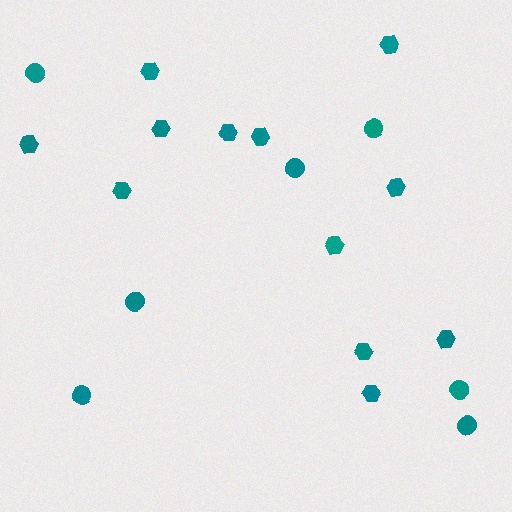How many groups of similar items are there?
There are 2 groups: one group of hexagons (12) and one group of circles (7).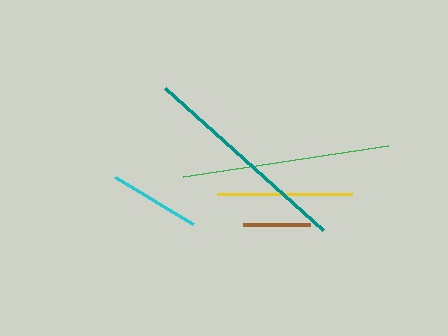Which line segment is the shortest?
The brown line is the shortest at approximately 67 pixels.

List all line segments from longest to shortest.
From longest to shortest: teal, green, yellow, cyan, brown.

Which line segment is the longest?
The teal line is the longest at approximately 212 pixels.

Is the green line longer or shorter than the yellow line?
The green line is longer than the yellow line.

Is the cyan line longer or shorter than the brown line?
The cyan line is longer than the brown line.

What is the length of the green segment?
The green segment is approximately 208 pixels long.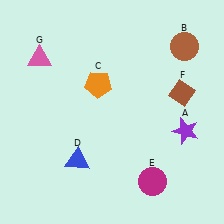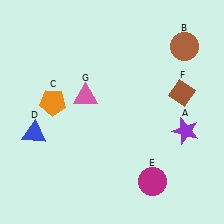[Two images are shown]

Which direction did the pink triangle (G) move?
The pink triangle (G) moved right.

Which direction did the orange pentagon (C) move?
The orange pentagon (C) moved left.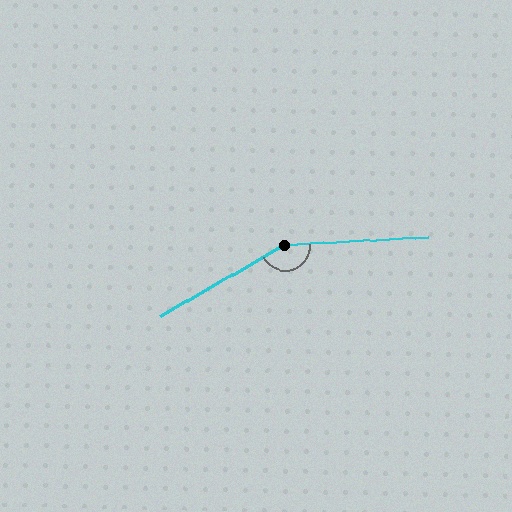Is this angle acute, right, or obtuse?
It is obtuse.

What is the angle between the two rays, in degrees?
Approximately 153 degrees.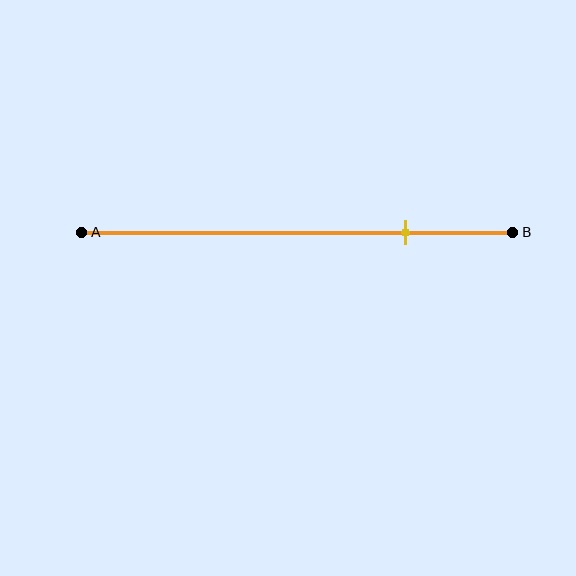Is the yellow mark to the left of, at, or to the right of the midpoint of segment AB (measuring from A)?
The yellow mark is to the right of the midpoint of segment AB.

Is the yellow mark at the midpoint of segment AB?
No, the mark is at about 75% from A, not at the 50% midpoint.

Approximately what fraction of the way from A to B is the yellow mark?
The yellow mark is approximately 75% of the way from A to B.